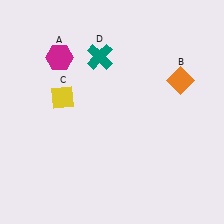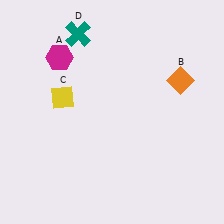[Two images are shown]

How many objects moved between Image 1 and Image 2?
1 object moved between the two images.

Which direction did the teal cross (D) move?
The teal cross (D) moved up.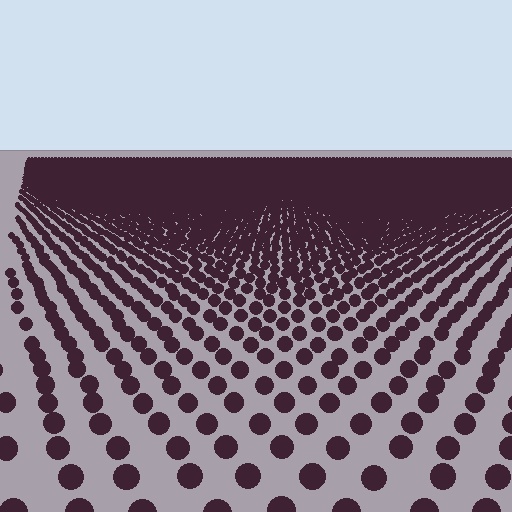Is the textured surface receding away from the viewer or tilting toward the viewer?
The surface is receding away from the viewer. Texture elements get smaller and denser toward the top.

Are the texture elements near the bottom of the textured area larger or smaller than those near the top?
Larger. Near the bottom, elements are closer to the viewer and appear at a bigger on-screen size.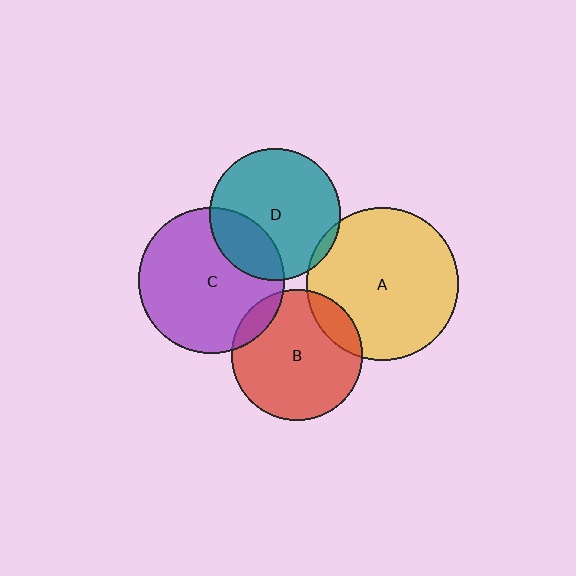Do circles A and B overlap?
Yes.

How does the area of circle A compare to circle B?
Approximately 1.4 times.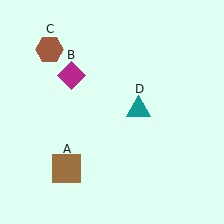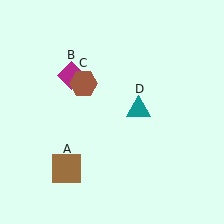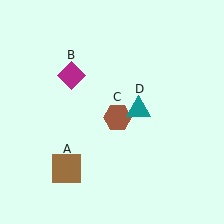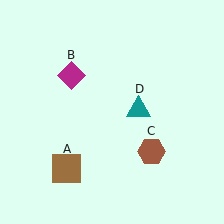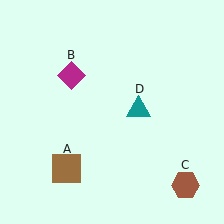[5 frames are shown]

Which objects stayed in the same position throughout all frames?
Brown square (object A) and magenta diamond (object B) and teal triangle (object D) remained stationary.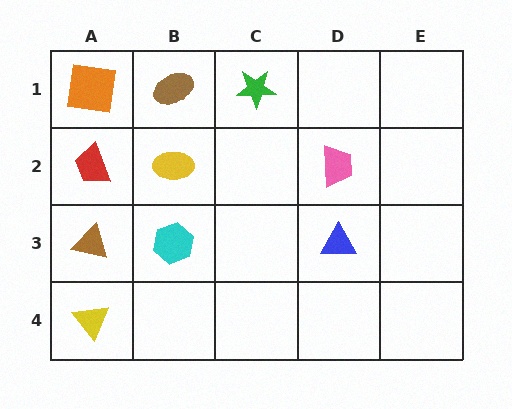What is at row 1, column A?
An orange square.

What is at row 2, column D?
A pink trapezoid.